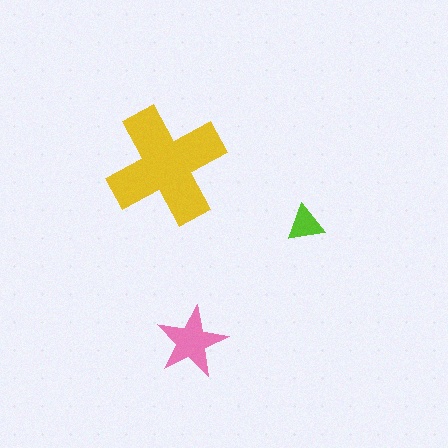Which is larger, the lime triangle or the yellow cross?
The yellow cross.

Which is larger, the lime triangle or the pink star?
The pink star.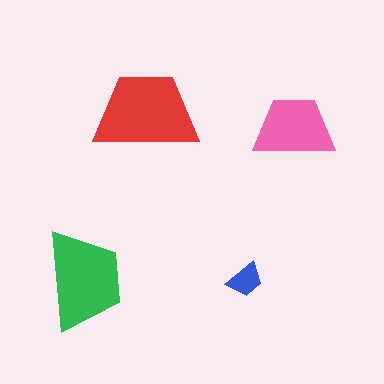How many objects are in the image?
There are 4 objects in the image.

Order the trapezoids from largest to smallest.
the red one, the green one, the pink one, the blue one.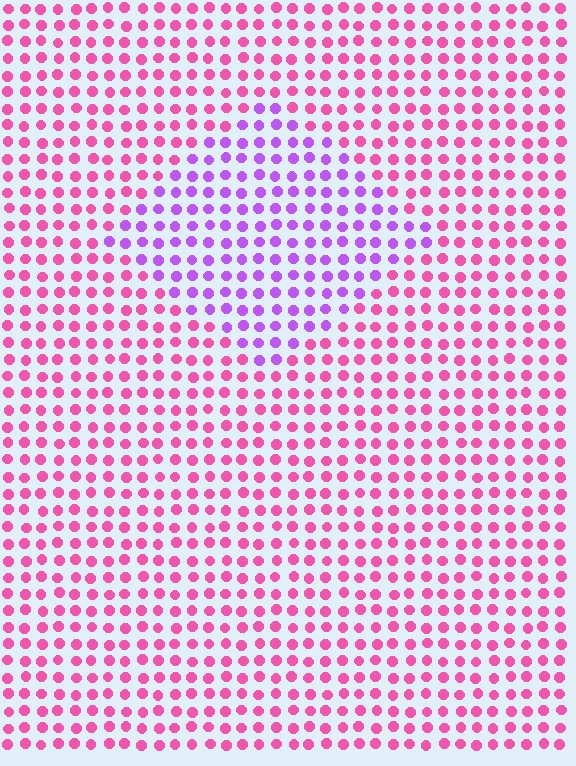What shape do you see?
I see a diamond.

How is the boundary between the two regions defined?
The boundary is defined purely by a slight shift in hue (about 45 degrees). Spacing, size, and orientation are identical on both sides.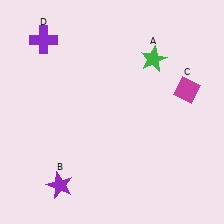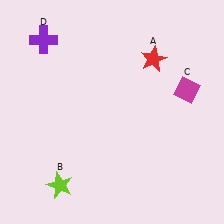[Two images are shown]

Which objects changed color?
A changed from green to red. B changed from purple to lime.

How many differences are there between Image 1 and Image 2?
There are 2 differences between the two images.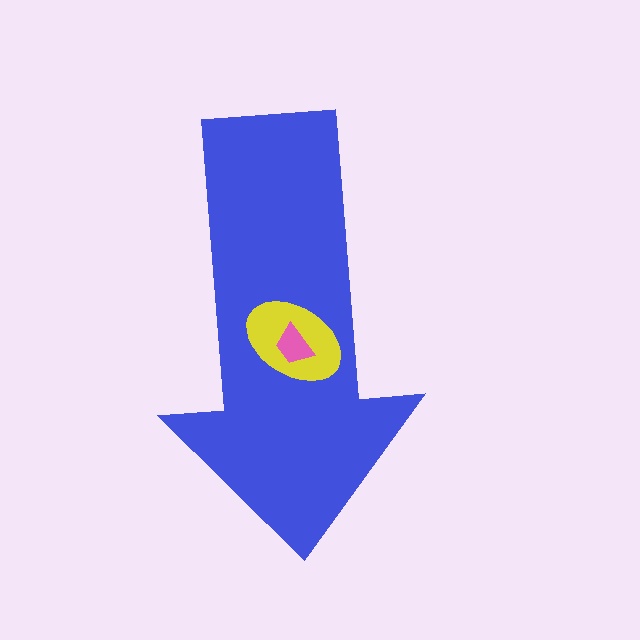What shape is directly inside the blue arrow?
The yellow ellipse.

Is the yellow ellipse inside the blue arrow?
Yes.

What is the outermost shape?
The blue arrow.